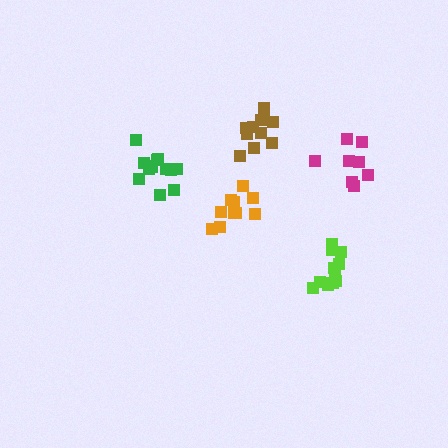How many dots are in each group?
Group 1: 13 dots, Group 2: 12 dots, Group 3: 10 dots, Group 4: 9 dots, Group 5: 11 dots (55 total).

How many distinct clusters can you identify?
There are 5 distinct clusters.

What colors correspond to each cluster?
The clusters are colored: green, lime, orange, magenta, brown.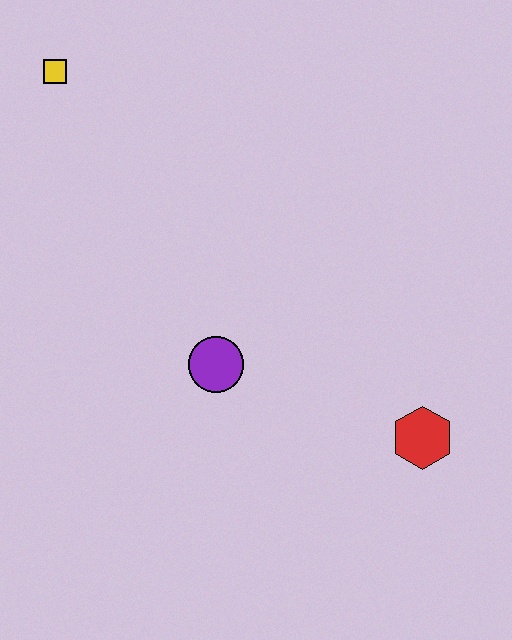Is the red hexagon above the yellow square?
No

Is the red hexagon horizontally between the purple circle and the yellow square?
No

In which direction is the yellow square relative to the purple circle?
The yellow square is above the purple circle.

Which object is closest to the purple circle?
The red hexagon is closest to the purple circle.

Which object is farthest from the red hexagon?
The yellow square is farthest from the red hexagon.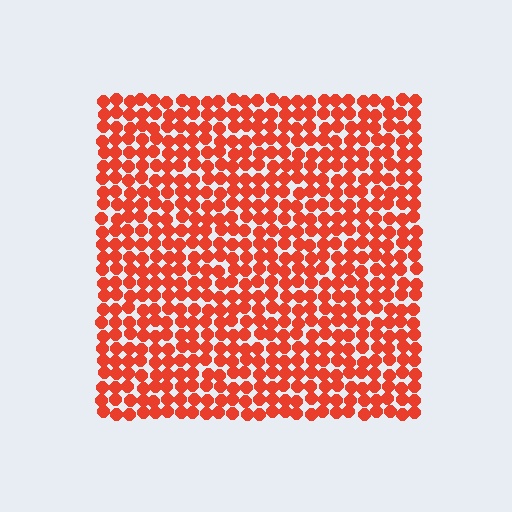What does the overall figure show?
The overall figure shows a square.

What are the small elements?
The small elements are circles.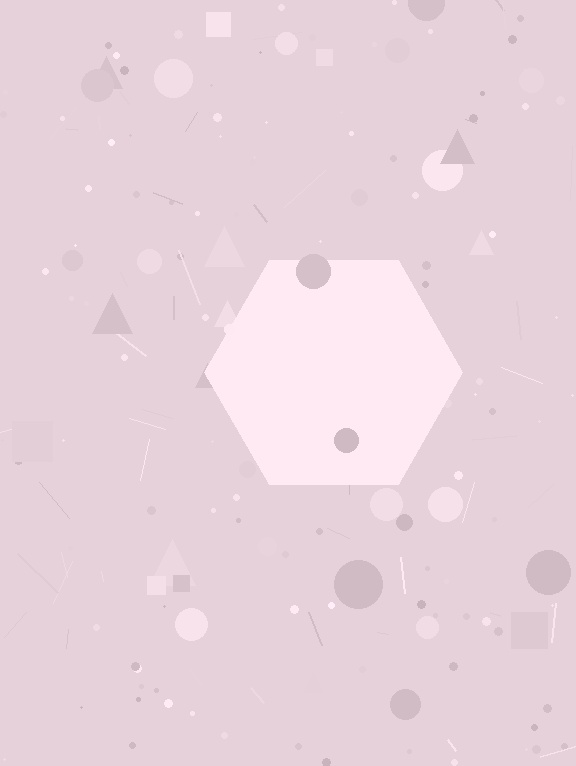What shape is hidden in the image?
A hexagon is hidden in the image.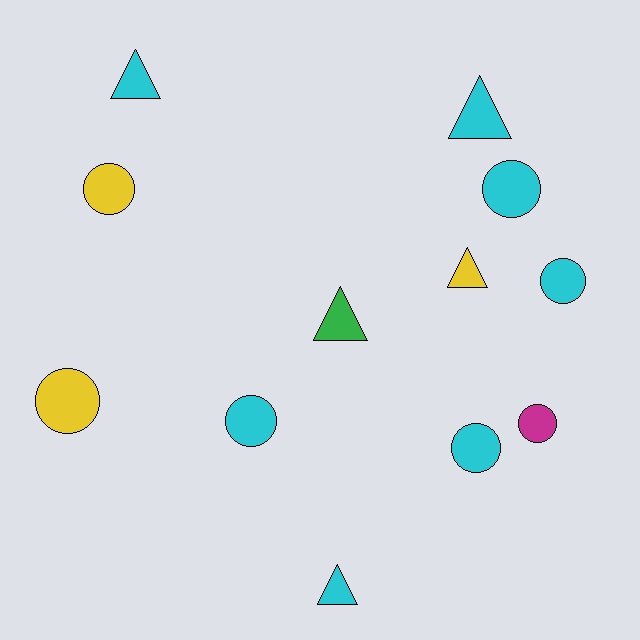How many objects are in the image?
There are 12 objects.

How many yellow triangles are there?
There is 1 yellow triangle.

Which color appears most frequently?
Cyan, with 7 objects.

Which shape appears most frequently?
Circle, with 7 objects.